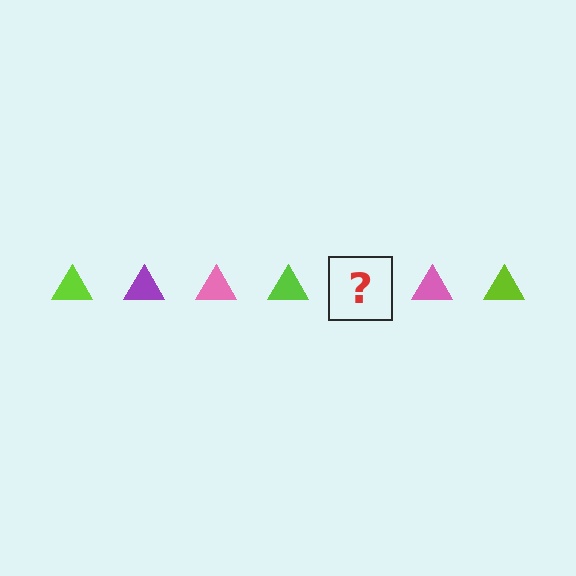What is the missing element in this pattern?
The missing element is a purple triangle.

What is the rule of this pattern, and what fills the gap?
The rule is that the pattern cycles through lime, purple, pink triangles. The gap should be filled with a purple triangle.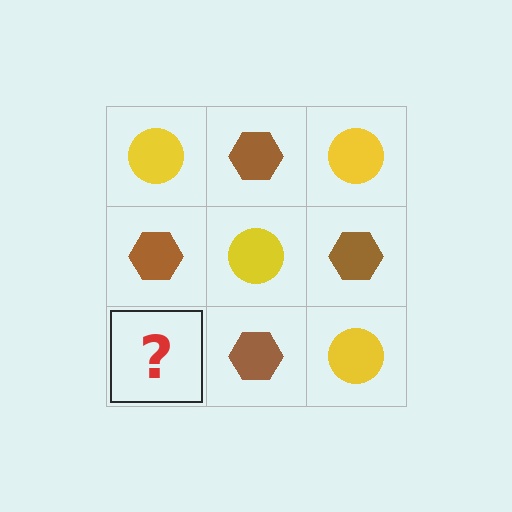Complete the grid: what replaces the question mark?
The question mark should be replaced with a yellow circle.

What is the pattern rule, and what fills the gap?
The rule is that it alternates yellow circle and brown hexagon in a checkerboard pattern. The gap should be filled with a yellow circle.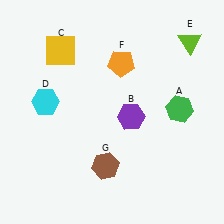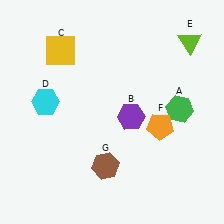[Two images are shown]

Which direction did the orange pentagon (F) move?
The orange pentagon (F) moved down.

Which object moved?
The orange pentagon (F) moved down.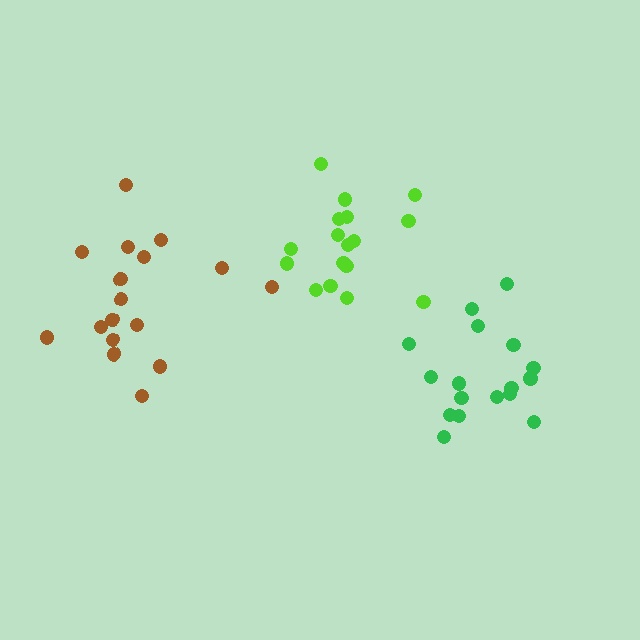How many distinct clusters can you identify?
There are 3 distinct clusters.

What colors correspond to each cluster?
The clusters are colored: brown, lime, green.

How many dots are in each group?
Group 1: 17 dots, Group 2: 17 dots, Group 3: 17 dots (51 total).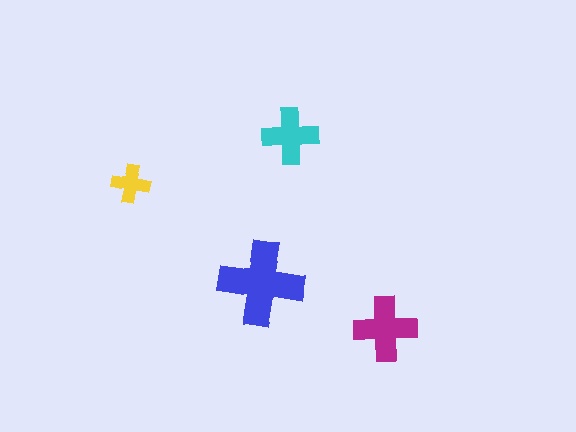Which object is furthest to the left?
The yellow cross is leftmost.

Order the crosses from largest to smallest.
the blue one, the magenta one, the cyan one, the yellow one.